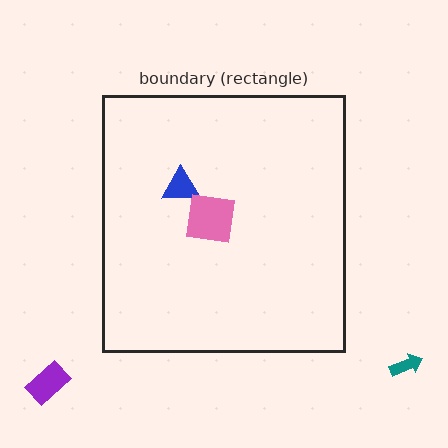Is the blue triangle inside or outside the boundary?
Inside.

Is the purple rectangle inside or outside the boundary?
Outside.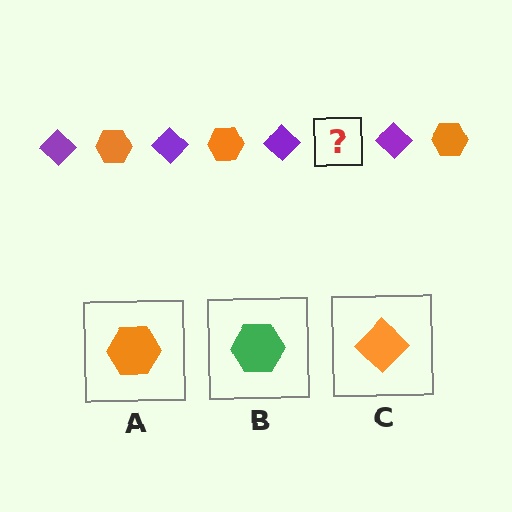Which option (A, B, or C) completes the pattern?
A.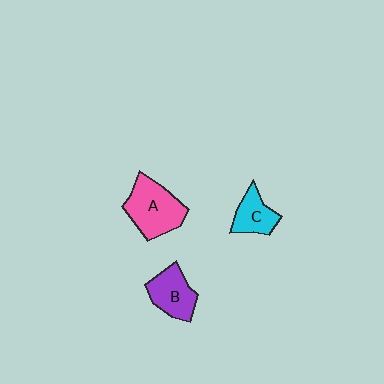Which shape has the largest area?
Shape A (pink).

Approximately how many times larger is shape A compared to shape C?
Approximately 1.7 times.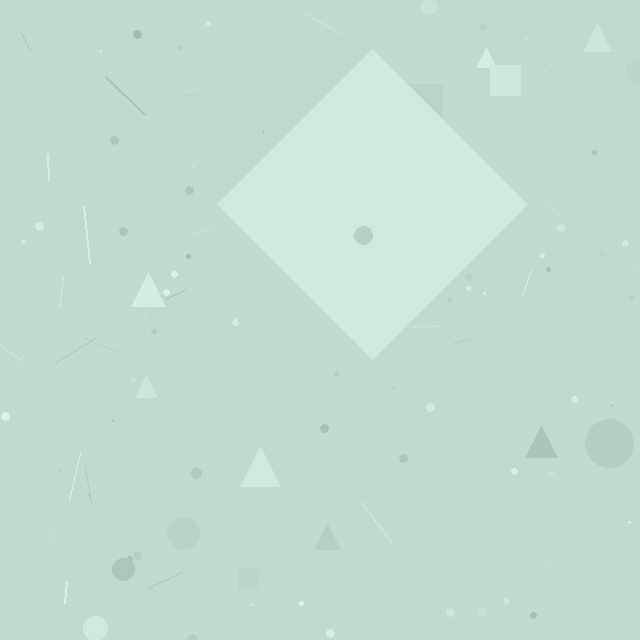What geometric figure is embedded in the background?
A diamond is embedded in the background.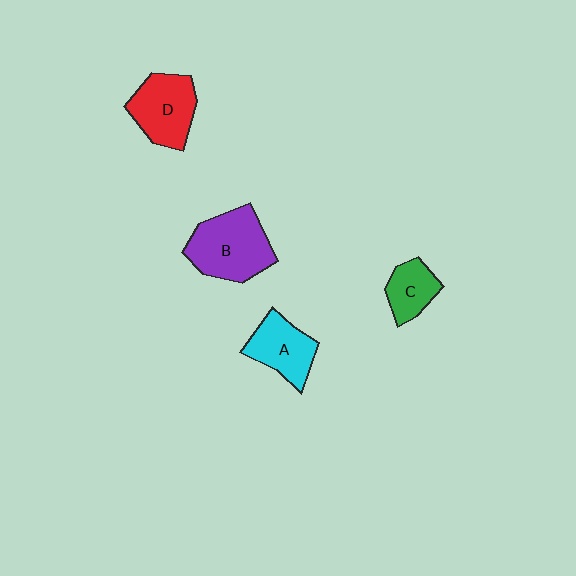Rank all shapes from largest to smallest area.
From largest to smallest: B (purple), D (red), A (cyan), C (green).